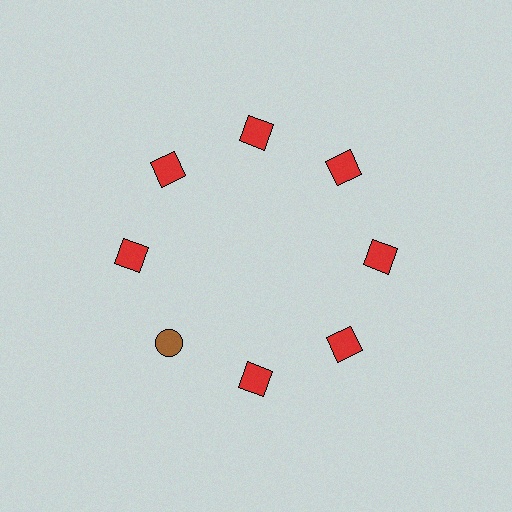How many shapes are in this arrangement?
There are 8 shapes arranged in a ring pattern.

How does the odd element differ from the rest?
It differs in both color (brown instead of red) and shape (circle instead of square).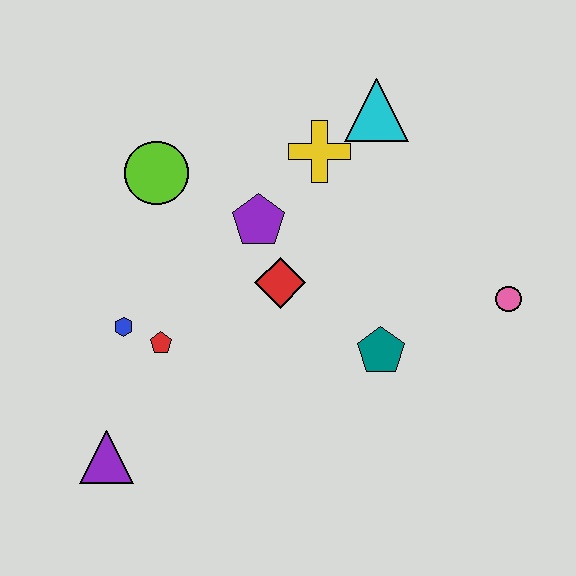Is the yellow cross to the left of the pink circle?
Yes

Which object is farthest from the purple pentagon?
The purple triangle is farthest from the purple pentagon.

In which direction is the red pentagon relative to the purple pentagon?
The red pentagon is below the purple pentagon.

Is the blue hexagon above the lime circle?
No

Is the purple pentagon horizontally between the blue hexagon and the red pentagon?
No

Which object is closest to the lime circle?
The purple pentagon is closest to the lime circle.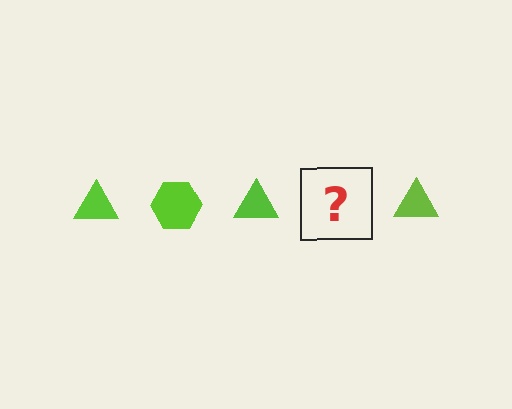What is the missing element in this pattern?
The missing element is a lime hexagon.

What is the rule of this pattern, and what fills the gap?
The rule is that the pattern cycles through triangle, hexagon shapes in lime. The gap should be filled with a lime hexagon.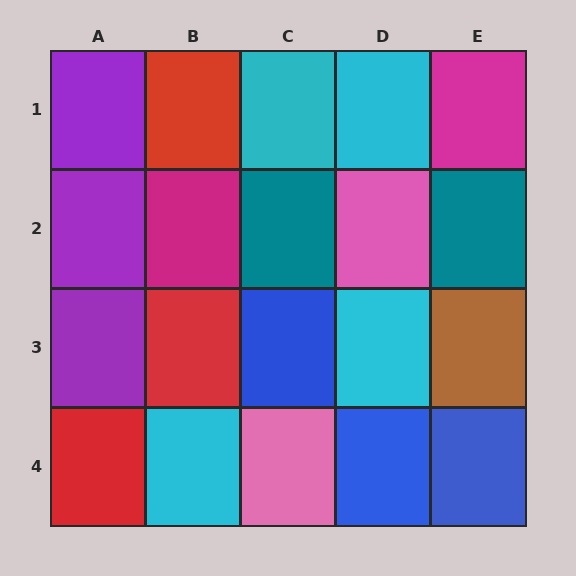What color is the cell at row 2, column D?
Pink.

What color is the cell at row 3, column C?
Blue.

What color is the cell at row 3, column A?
Purple.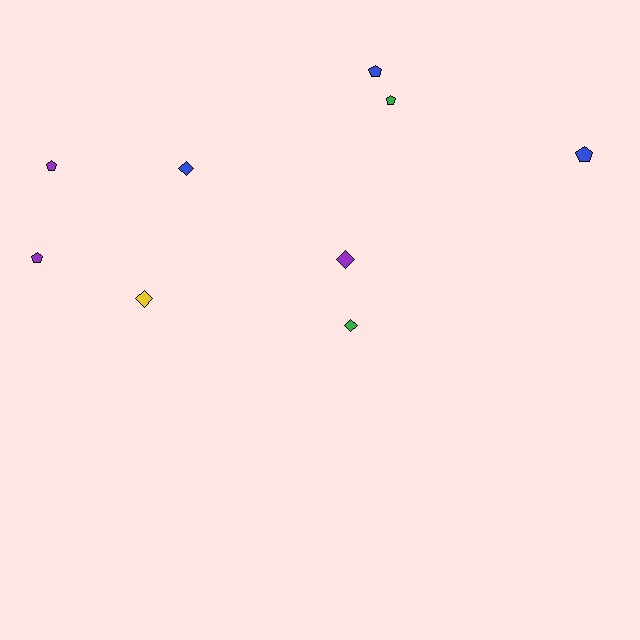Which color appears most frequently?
Purple, with 3 objects.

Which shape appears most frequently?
Pentagon, with 5 objects.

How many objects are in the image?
There are 9 objects.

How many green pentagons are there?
There is 1 green pentagon.